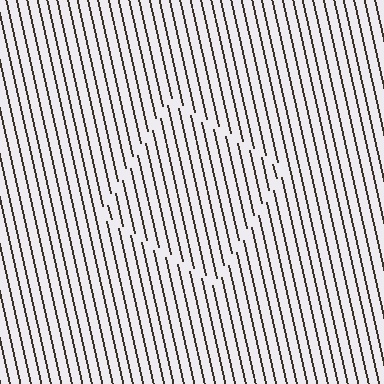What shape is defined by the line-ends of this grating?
An illusory square. The interior of the shape contains the same grating, shifted by half a period — the contour is defined by the phase discontinuity where line-ends from the inner and outer gratings abut.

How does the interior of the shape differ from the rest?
The interior of the shape contains the same grating, shifted by half a period — the contour is defined by the phase discontinuity where line-ends from the inner and outer gratings abut.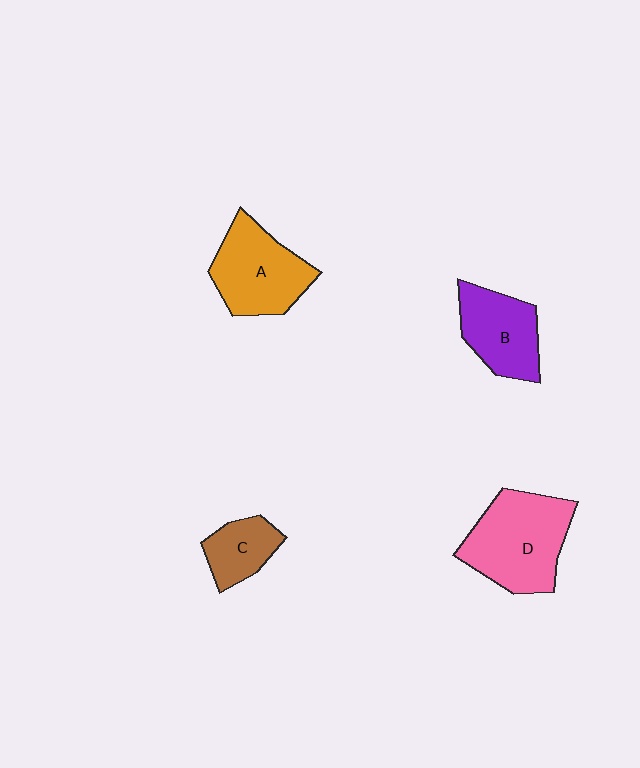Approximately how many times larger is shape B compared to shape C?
Approximately 1.6 times.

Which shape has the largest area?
Shape D (pink).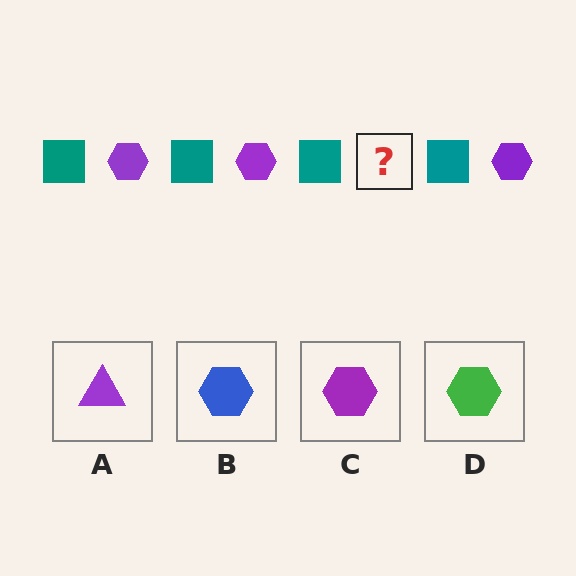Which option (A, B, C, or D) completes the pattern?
C.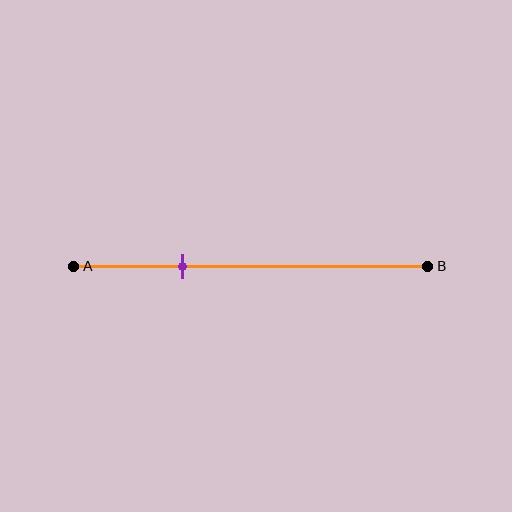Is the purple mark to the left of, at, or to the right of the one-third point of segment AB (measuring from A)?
The purple mark is approximately at the one-third point of segment AB.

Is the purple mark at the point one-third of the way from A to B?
Yes, the mark is approximately at the one-third point.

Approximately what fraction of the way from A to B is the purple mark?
The purple mark is approximately 30% of the way from A to B.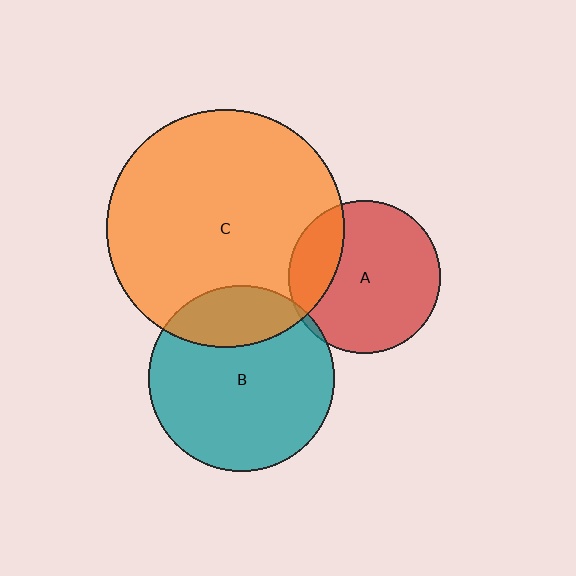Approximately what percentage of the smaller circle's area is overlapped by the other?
Approximately 5%.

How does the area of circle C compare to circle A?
Approximately 2.4 times.